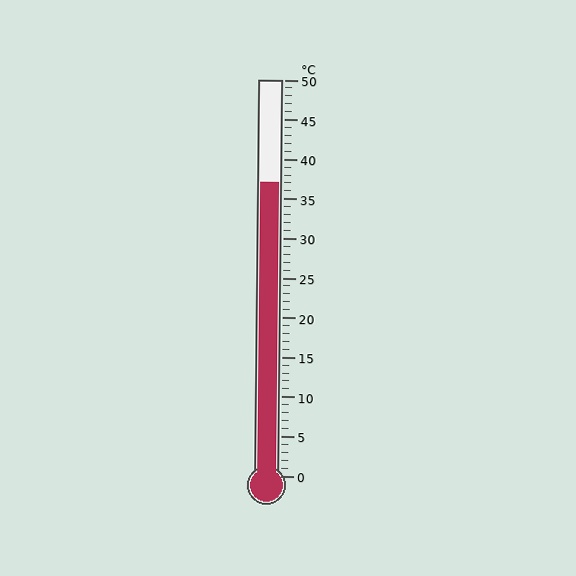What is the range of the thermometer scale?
The thermometer scale ranges from 0°C to 50°C.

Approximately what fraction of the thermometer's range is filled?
The thermometer is filled to approximately 75% of its range.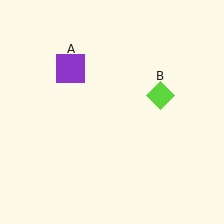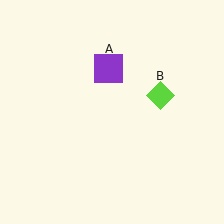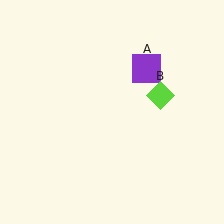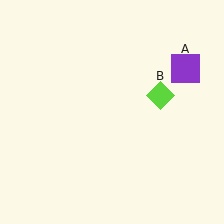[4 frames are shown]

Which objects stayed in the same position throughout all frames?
Lime diamond (object B) remained stationary.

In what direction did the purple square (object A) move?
The purple square (object A) moved right.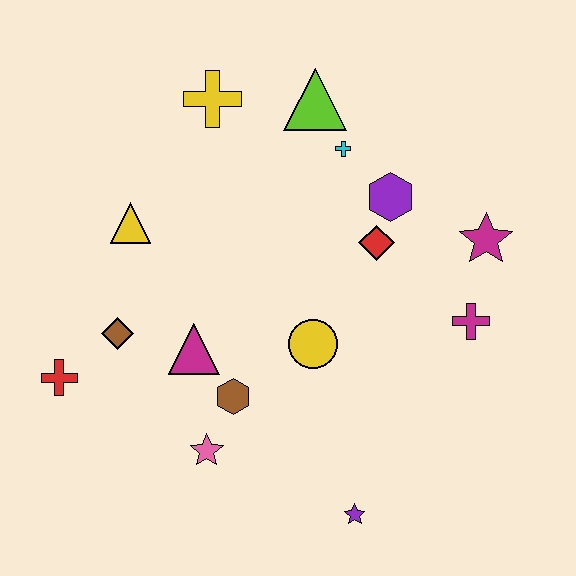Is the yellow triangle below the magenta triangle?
No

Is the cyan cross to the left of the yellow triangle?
No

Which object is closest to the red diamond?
The purple hexagon is closest to the red diamond.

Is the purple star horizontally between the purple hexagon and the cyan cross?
Yes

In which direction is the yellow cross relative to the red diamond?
The yellow cross is to the left of the red diamond.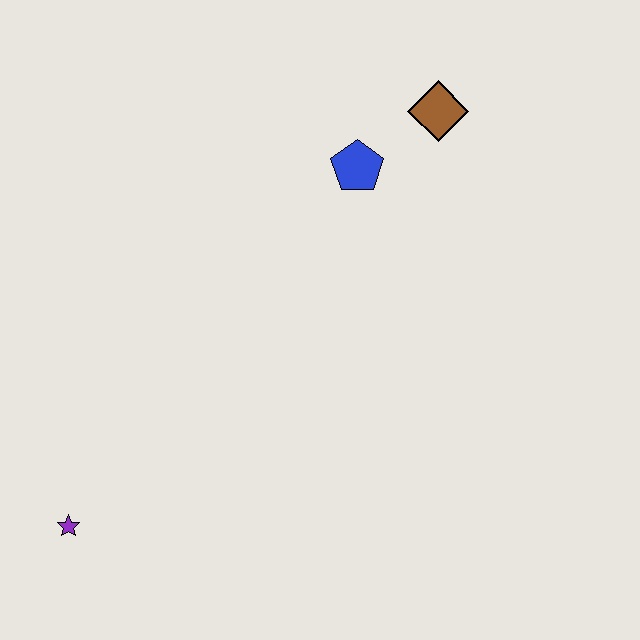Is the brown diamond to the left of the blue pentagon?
No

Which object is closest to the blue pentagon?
The brown diamond is closest to the blue pentagon.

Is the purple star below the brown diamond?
Yes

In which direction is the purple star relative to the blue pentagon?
The purple star is below the blue pentagon.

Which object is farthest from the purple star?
The brown diamond is farthest from the purple star.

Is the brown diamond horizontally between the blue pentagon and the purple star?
No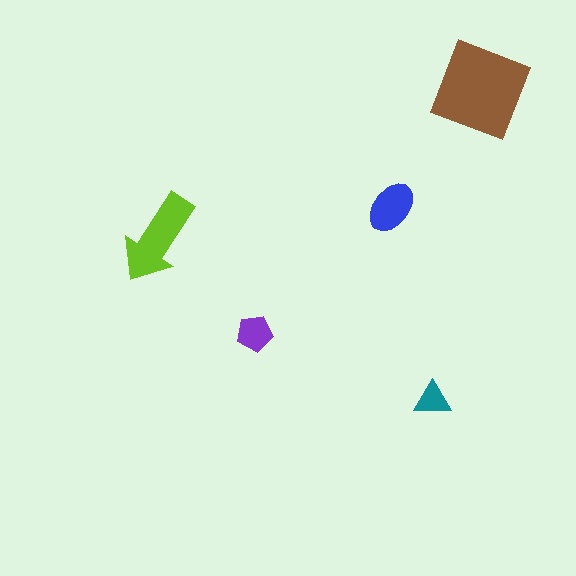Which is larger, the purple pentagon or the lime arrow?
The lime arrow.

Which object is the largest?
The brown square.